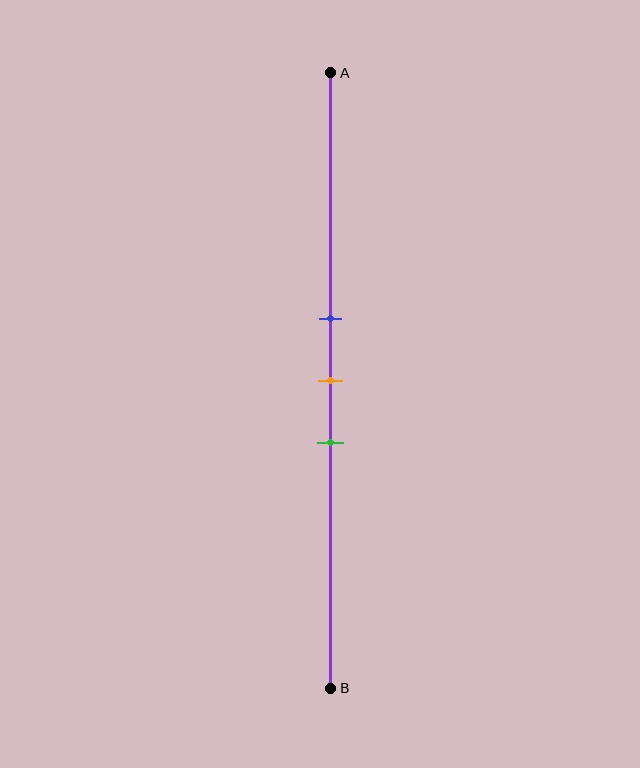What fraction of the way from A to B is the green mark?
The green mark is approximately 60% (0.6) of the way from A to B.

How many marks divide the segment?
There are 3 marks dividing the segment.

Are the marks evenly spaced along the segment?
Yes, the marks are approximately evenly spaced.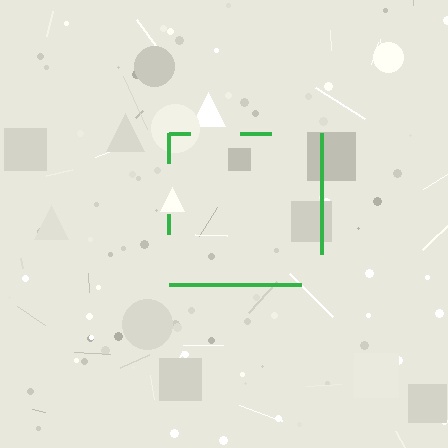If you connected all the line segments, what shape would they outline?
They would outline a square.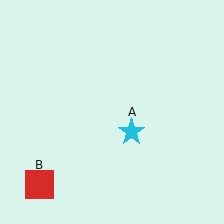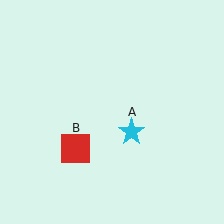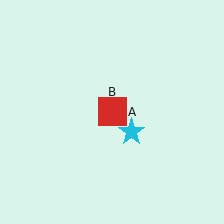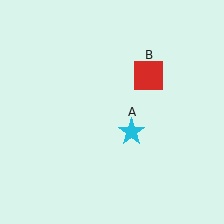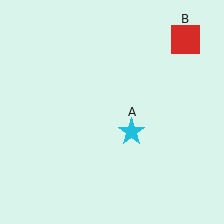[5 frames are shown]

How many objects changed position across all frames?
1 object changed position: red square (object B).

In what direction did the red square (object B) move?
The red square (object B) moved up and to the right.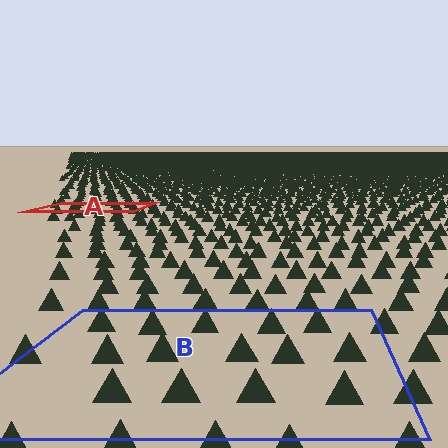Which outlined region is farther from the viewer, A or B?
Region A is farther from the viewer — the texture elements inside it appear smaller and more densely packed.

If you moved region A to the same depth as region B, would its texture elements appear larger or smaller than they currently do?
They would appear larger. At a closer depth, the same texture elements are projected at a bigger on-screen size.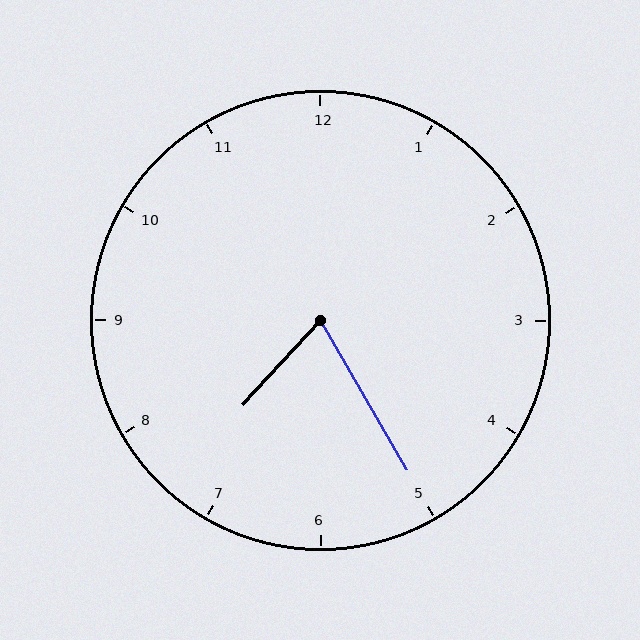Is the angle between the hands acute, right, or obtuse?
It is acute.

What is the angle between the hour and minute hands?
Approximately 72 degrees.